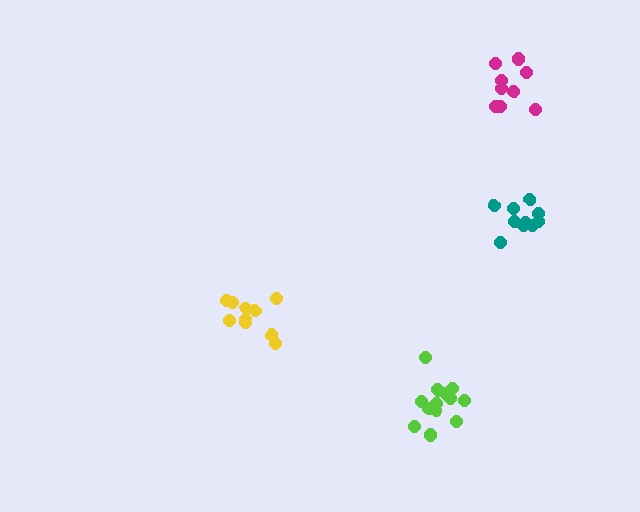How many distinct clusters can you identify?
There are 4 distinct clusters.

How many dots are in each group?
Group 1: 15 dots, Group 2: 10 dots, Group 3: 10 dots, Group 4: 9 dots (44 total).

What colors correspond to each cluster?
The clusters are colored: lime, yellow, teal, magenta.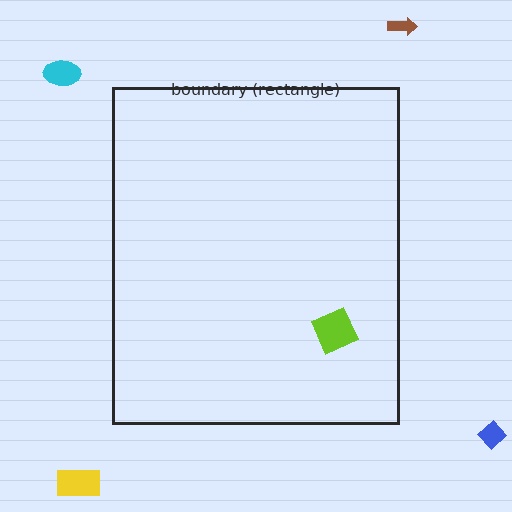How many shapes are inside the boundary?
1 inside, 4 outside.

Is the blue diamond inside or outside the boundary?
Outside.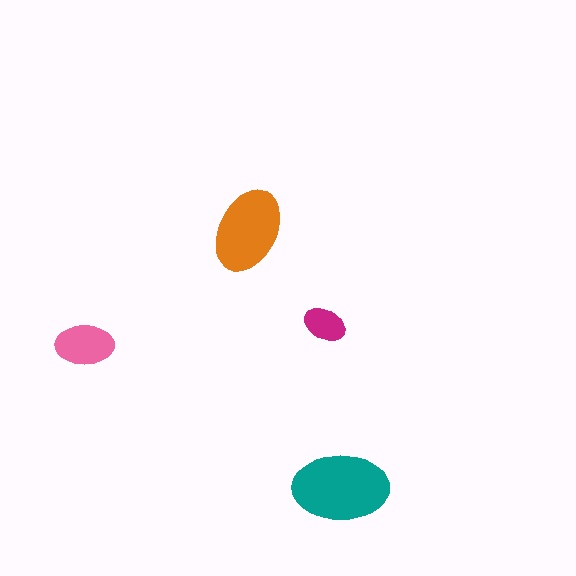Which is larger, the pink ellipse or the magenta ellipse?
The pink one.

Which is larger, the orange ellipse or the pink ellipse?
The orange one.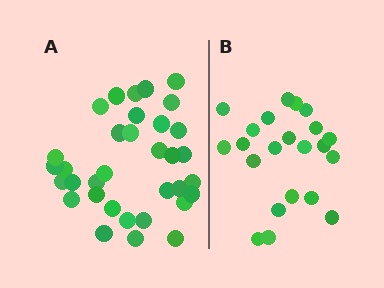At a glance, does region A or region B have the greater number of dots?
Region A (the left region) has more dots.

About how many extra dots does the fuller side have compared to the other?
Region A has roughly 12 or so more dots than region B.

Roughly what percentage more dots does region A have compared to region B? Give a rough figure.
About 55% more.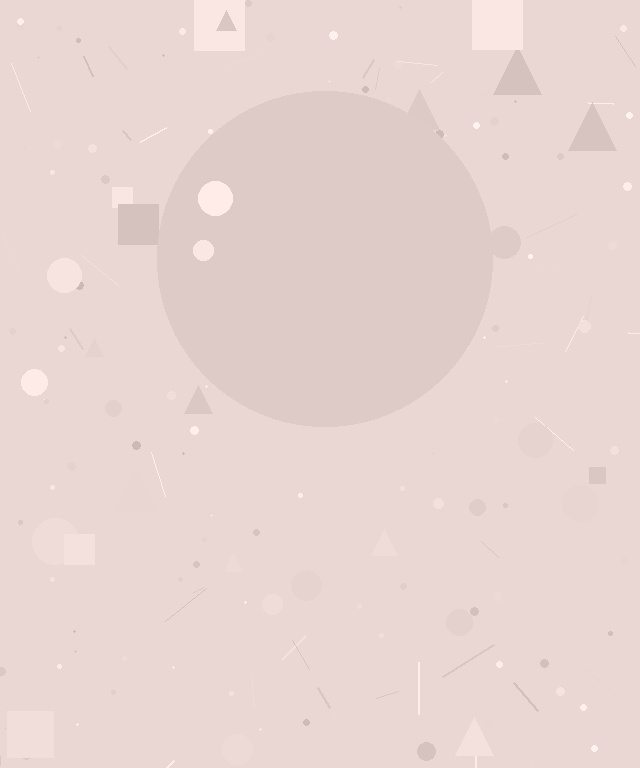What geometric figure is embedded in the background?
A circle is embedded in the background.